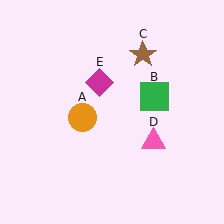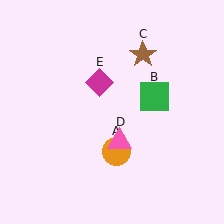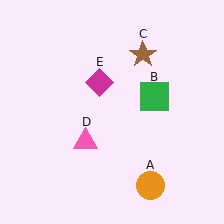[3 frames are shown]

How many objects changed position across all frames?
2 objects changed position: orange circle (object A), pink triangle (object D).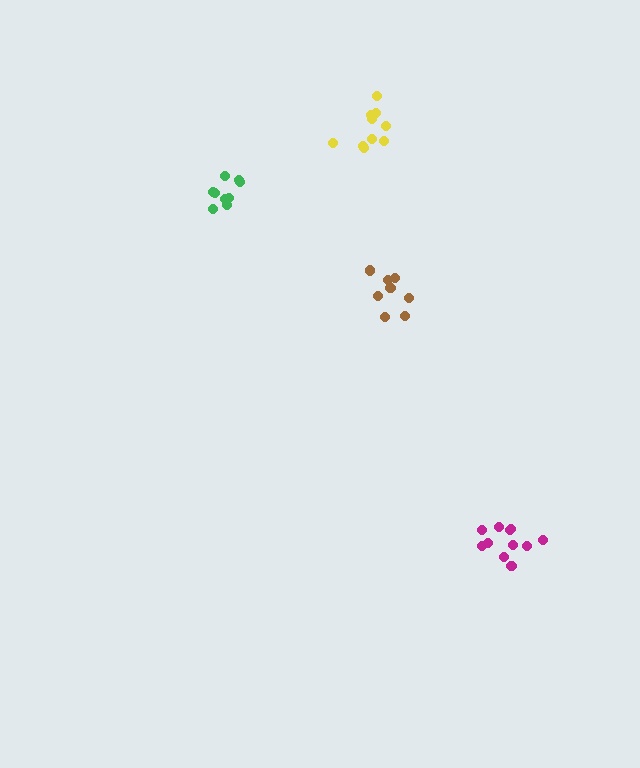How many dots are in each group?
Group 1: 8 dots, Group 2: 9 dots, Group 3: 11 dots, Group 4: 11 dots (39 total).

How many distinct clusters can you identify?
There are 4 distinct clusters.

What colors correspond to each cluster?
The clusters are colored: brown, green, yellow, magenta.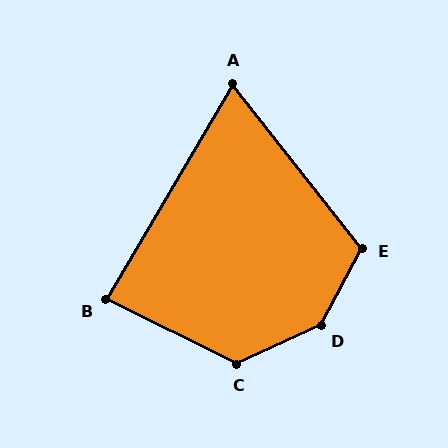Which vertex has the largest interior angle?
D, at approximately 143 degrees.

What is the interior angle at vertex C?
Approximately 129 degrees (obtuse).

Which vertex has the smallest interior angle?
A, at approximately 69 degrees.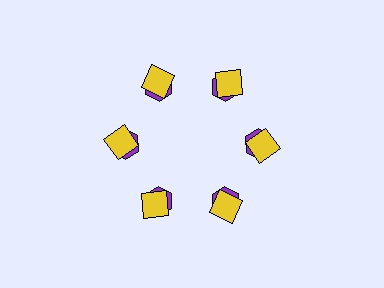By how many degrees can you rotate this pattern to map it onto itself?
The pattern maps onto itself every 60 degrees of rotation.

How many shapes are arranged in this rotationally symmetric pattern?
There are 12 shapes, arranged in 6 groups of 2.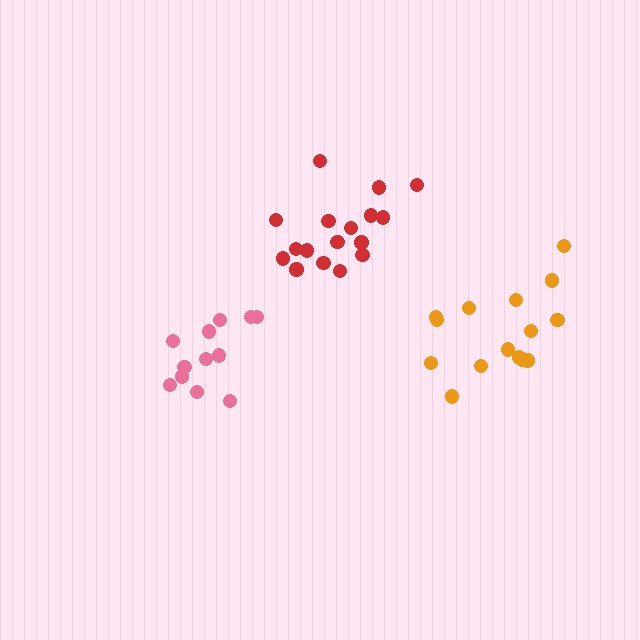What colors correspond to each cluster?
The clusters are colored: pink, orange, red.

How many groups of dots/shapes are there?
There are 3 groups.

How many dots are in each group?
Group 1: 12 dots, Group 2: 15 dots, Group 3: 17 dots (44 total).